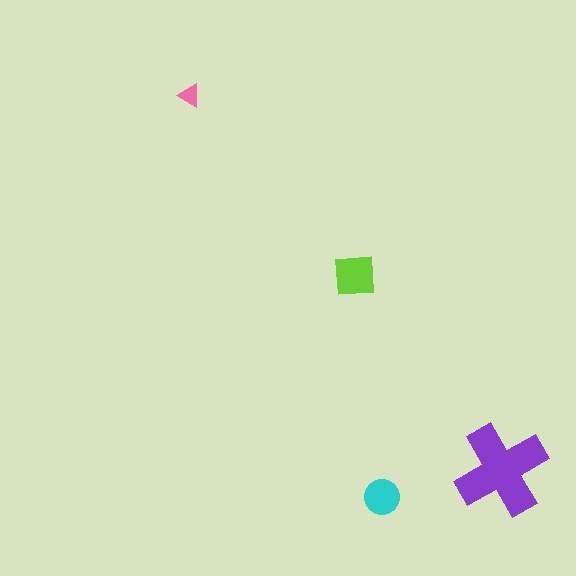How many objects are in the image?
There are 4 objects in the image.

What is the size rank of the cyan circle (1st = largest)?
3rd.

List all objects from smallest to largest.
The pink triangle, the cyan circle, the lime square, the purple cross.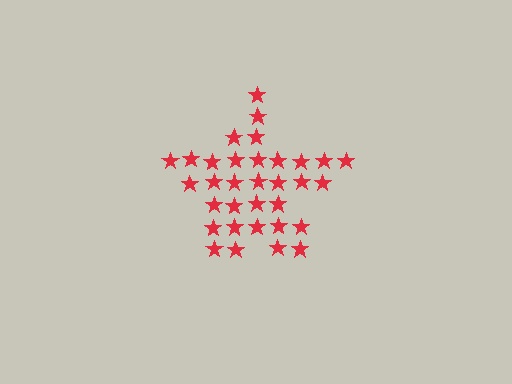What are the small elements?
The small elements are stars.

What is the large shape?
The large shape is a star.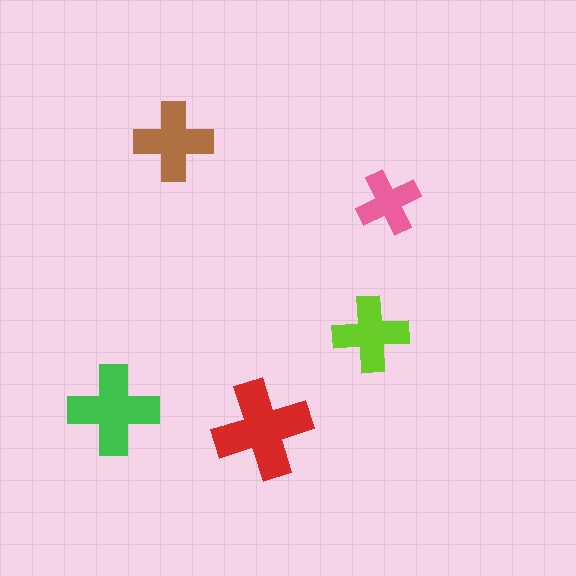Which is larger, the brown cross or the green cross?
The green one.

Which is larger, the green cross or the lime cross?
The green one.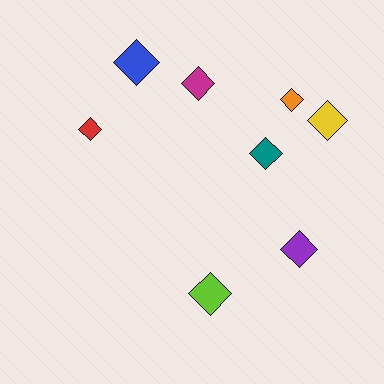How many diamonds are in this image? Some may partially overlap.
There are 8 diamonds.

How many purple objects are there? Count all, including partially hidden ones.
There is 1 purple object.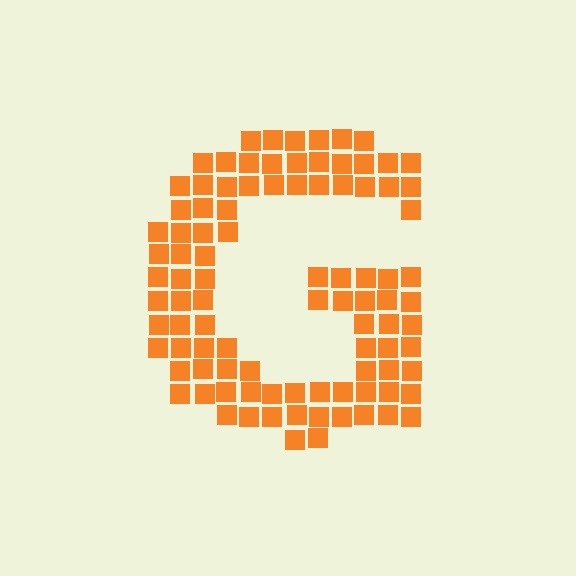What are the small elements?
The small elements are squares.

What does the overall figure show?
The overall figure shows the letter G.